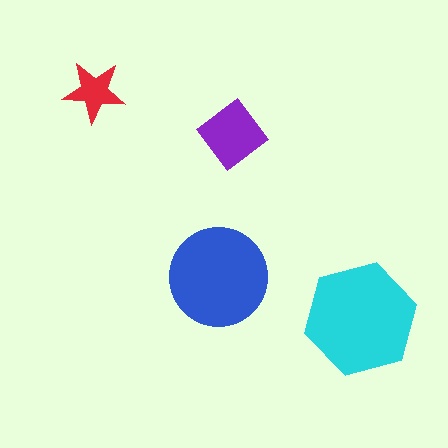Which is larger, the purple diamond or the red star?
The purple diamond.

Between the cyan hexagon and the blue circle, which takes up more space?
The cyan hexagon.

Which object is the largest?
The cyan hexagon.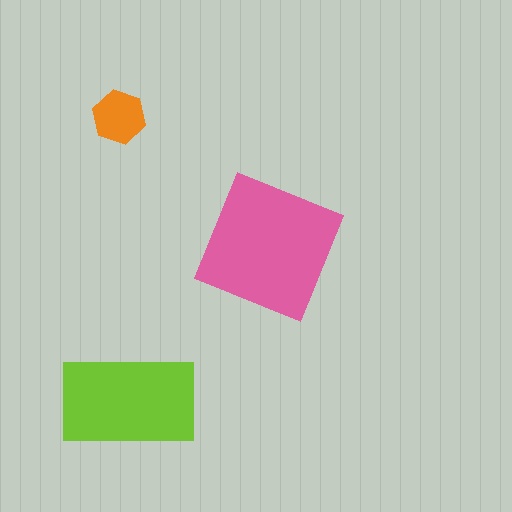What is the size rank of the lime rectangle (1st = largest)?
2nd.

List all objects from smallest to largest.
The orange hexagon, the lime rectangle, the pink square.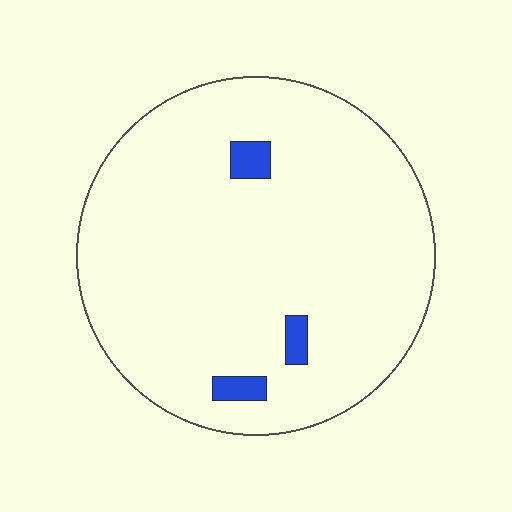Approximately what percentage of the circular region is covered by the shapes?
Approximately 5%.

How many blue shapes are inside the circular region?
3.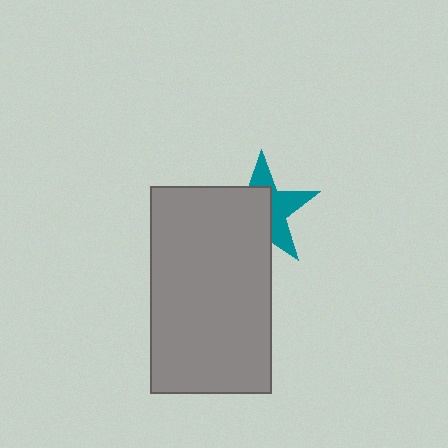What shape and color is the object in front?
The object in front is a gray rectangle.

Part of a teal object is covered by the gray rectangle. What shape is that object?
It is a star.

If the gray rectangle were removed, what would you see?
You would see the complete teal star.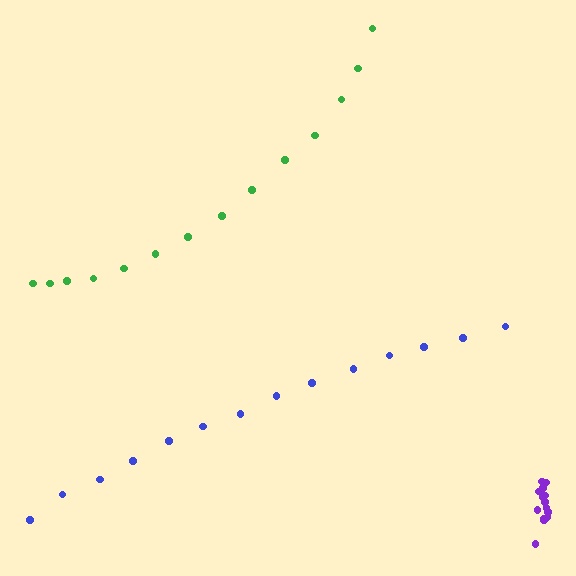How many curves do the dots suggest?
There are 3 distinct paths.